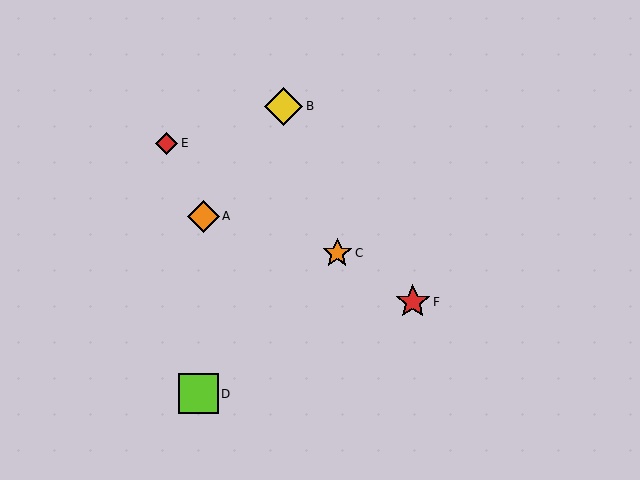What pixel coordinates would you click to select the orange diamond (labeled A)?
Click at (203, 216) to select the orange diamond A.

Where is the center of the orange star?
The center of the orange star is at (337, 253).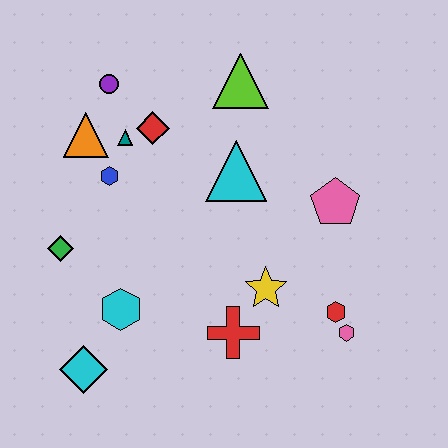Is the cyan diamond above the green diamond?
No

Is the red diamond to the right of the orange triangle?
Yes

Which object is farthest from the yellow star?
The purple circle is farthest from the yellow star.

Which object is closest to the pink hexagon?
The red hexagon is closest to the pink hexagon.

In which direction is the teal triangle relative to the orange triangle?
The teal triangle is to the right of the orange triangle.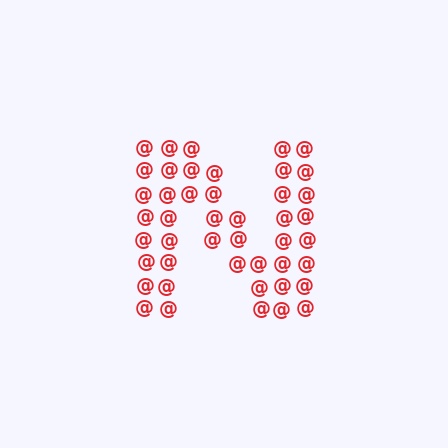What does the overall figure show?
The overall figure shows the letter N.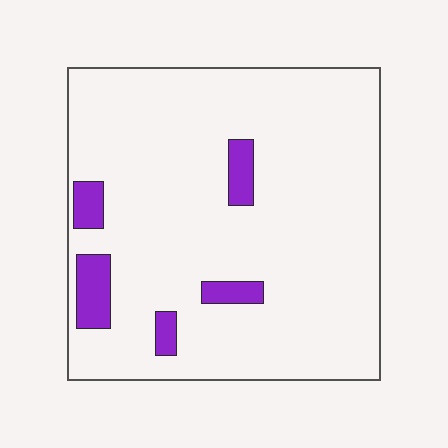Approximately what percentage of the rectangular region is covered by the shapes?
Approximately 10%.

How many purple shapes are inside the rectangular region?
5.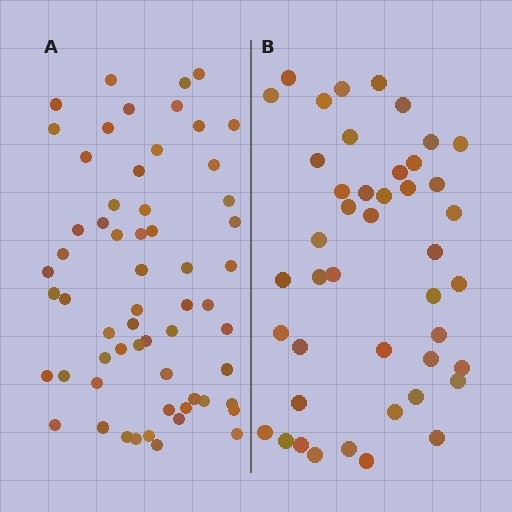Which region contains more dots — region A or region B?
Region A (the left region) has more dots.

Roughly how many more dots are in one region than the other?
Region A has approximately 15 more dots than region B.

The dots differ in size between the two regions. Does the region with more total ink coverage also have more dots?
No. Region B has more total ink coverage because its dots are larger, but region A actually contains more individual dots. Total area can be misleading — the number of items is what matters here.